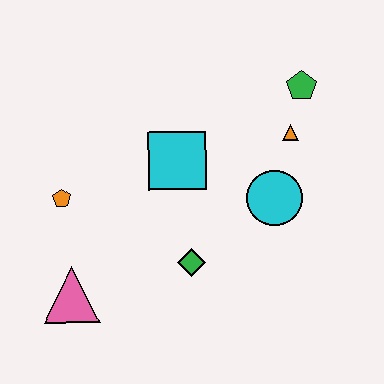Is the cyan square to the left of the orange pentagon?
No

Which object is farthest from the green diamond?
The green pentagon is farthest from the green diamond.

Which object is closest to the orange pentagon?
The pink triangle is closest to the orange pentagon.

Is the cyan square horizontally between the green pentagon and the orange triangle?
No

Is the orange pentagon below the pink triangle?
No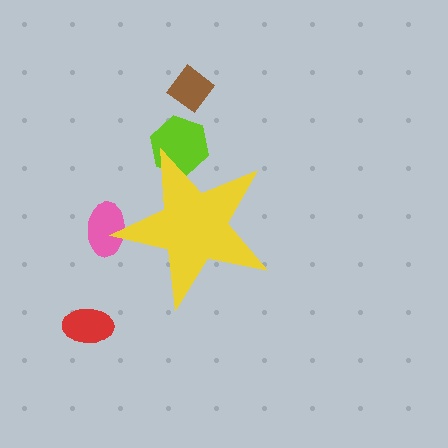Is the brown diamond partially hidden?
No, the brown diamond is fully visible.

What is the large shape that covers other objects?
A yellow star.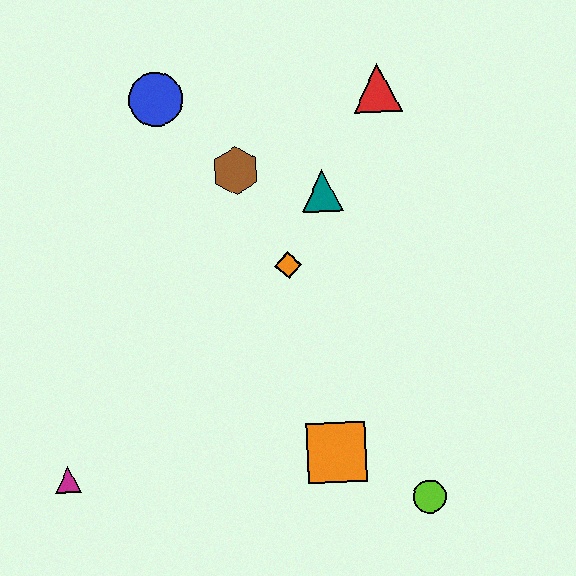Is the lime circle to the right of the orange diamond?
Yes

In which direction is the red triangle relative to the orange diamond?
The red triangle is above the orange diamond.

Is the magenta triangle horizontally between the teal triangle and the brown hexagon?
No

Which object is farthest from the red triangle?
The magenta triangle is farthest from the red triangle.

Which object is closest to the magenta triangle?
The orange square is closest to the magenta triangle.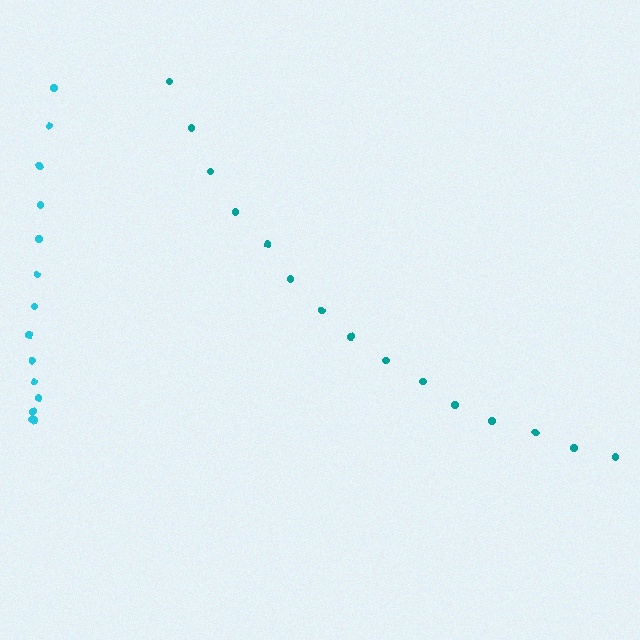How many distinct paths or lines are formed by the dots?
There are 2 distinct paths.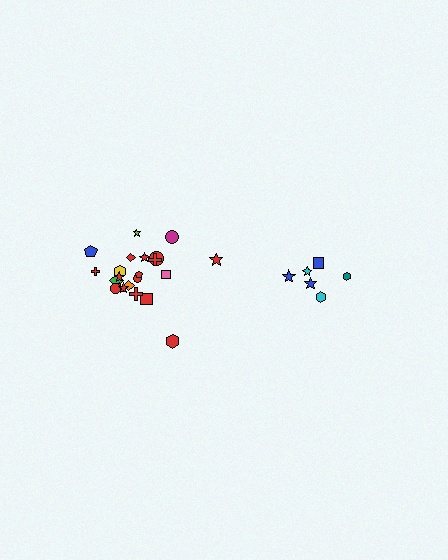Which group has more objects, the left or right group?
The left group.